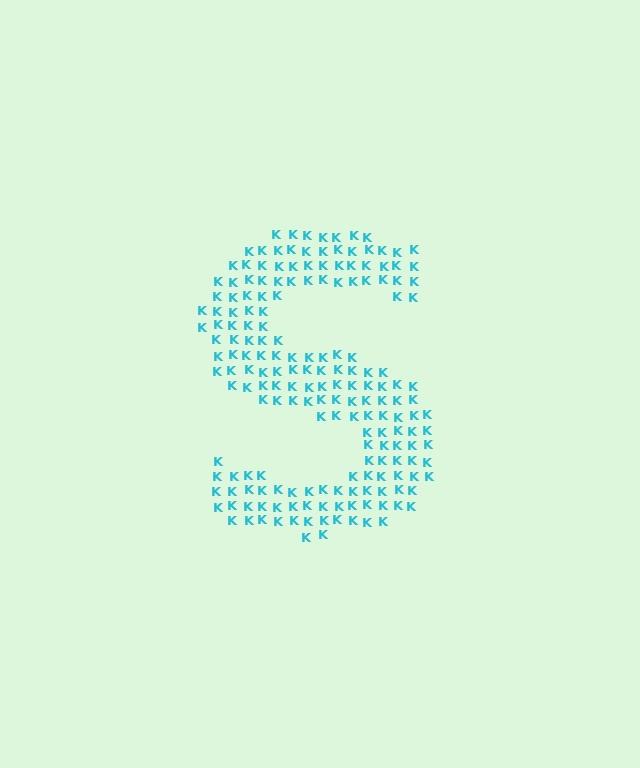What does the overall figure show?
The overall figure shows the letter S.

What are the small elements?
The small elements are letter K's.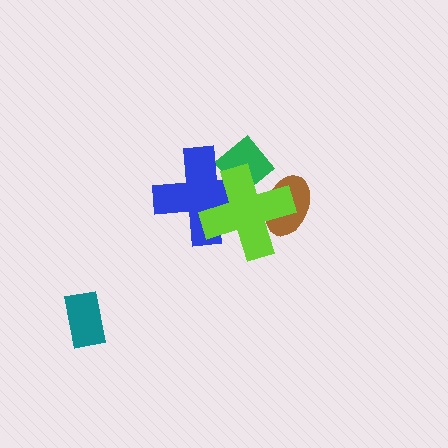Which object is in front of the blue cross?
The lime cross is in front of the blue cross.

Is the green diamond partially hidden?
Yes, it is partially covered by another shape.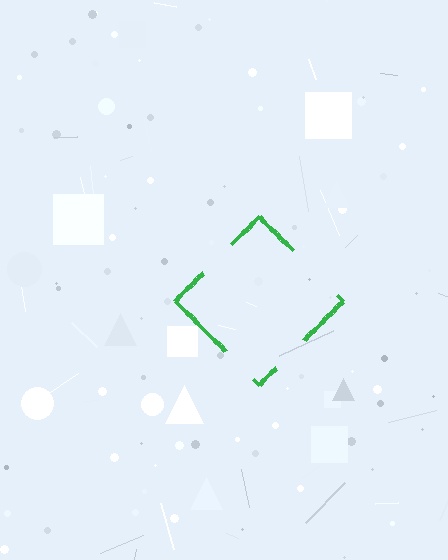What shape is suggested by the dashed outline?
The dashed outline suggests a diamond.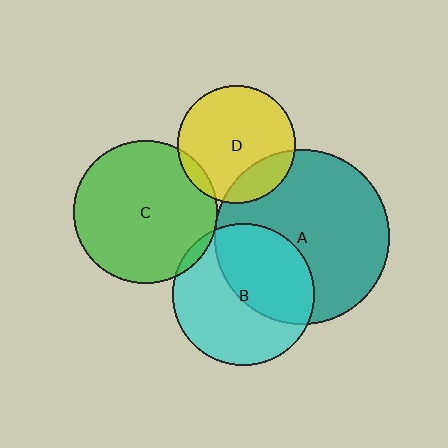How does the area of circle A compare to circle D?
Approximately 2.2 times.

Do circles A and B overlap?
Yes.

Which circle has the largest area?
Circle A (teal).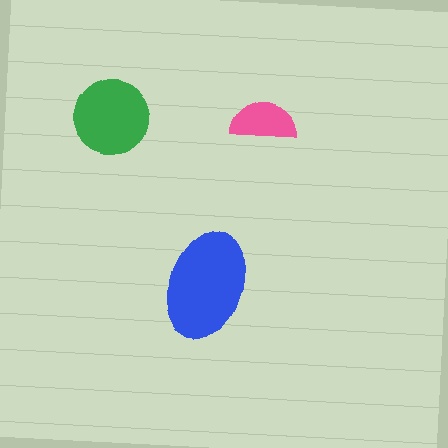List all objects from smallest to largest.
The pink semicircle, the green circle, the blue ellipse.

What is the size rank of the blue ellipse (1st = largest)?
1st.